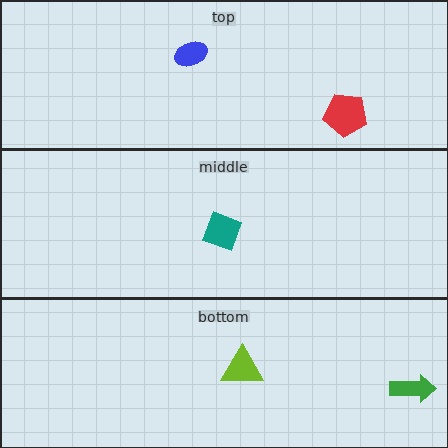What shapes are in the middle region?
The teal diamond.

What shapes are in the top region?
The red pentagon, the blue ellipse.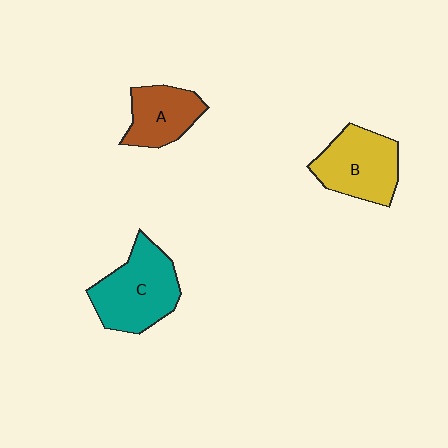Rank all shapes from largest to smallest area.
From largest to smallest: C (teal), B (yellow), A (brown).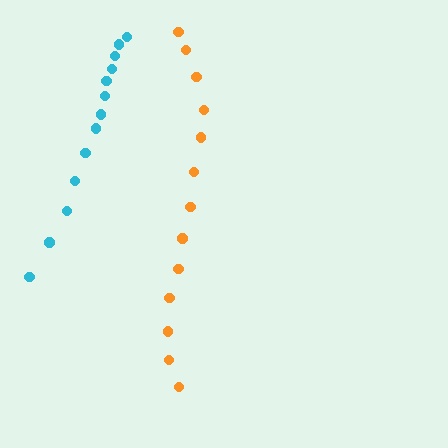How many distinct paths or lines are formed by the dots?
There are 2 distinct paths.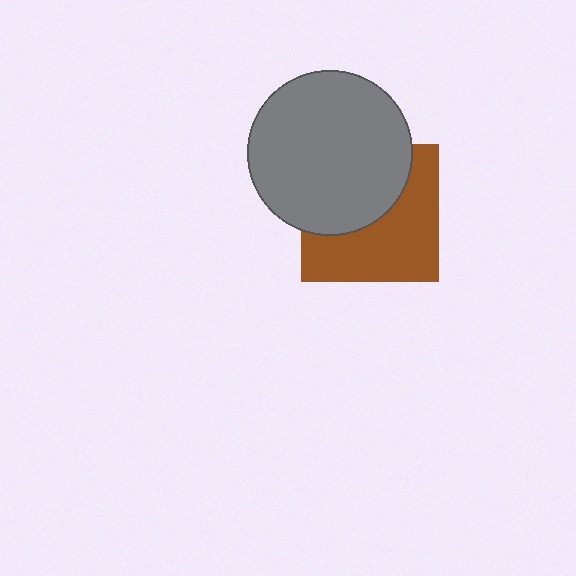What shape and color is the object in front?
The object in front is a gray circle.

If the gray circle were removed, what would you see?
You would see the complete brown square.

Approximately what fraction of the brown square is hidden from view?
Roughly 46% of the brown square is hidden behind the gray circle.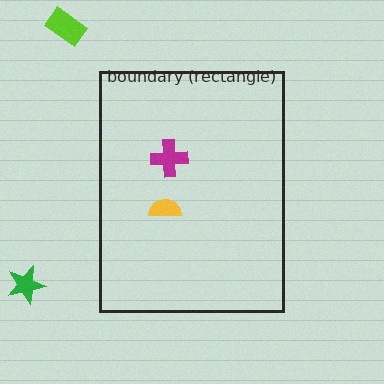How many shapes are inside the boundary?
2 inside, 2 outside.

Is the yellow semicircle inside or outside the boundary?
Inside.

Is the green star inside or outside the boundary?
Outside.